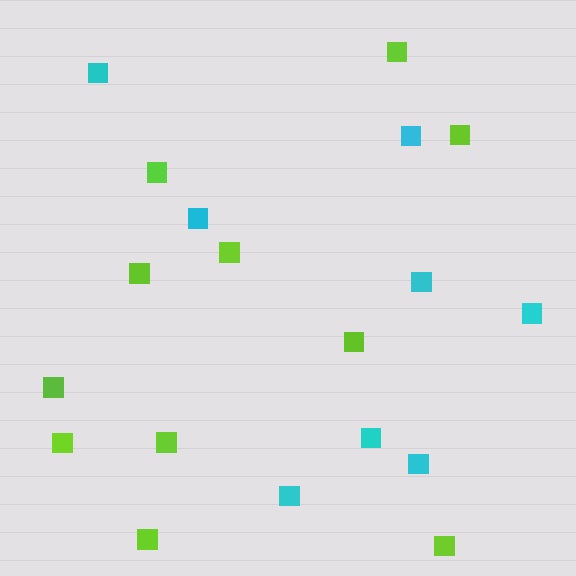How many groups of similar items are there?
There are 2 groups: one group of cyan squares (8) and one group of lime squares (11).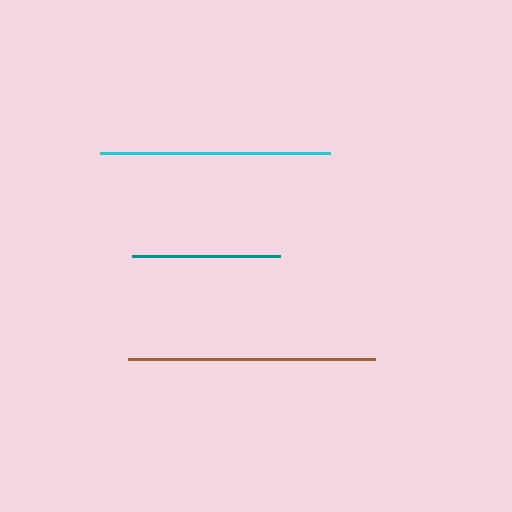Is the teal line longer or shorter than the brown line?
The brown line is longer than the teal line.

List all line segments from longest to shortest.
From longest to shortest: brown, cyan, teal.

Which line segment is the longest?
The brown line is the longest at approximately 247 pixels.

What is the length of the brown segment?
The brown segment is approximately 247 pixels long.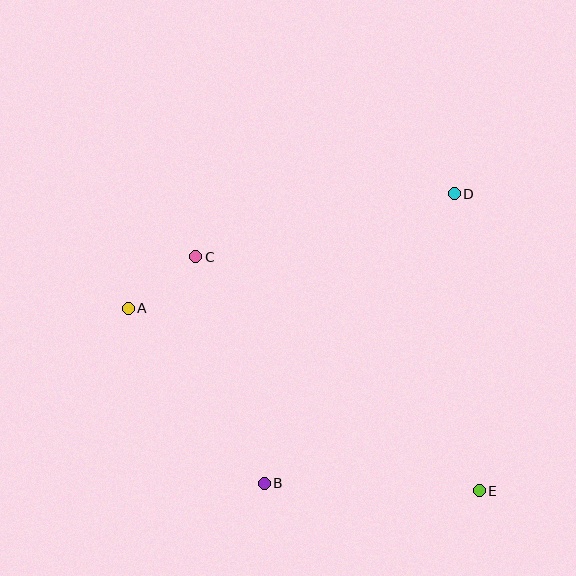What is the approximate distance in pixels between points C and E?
The distance between C and E is approximately 368 pixels.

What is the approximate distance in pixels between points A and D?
The distance between A and D is approximately 345 pixels.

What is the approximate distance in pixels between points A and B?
The distance between A and B is approximately 222 pixels.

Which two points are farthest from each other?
Points A and E are farthest from each other.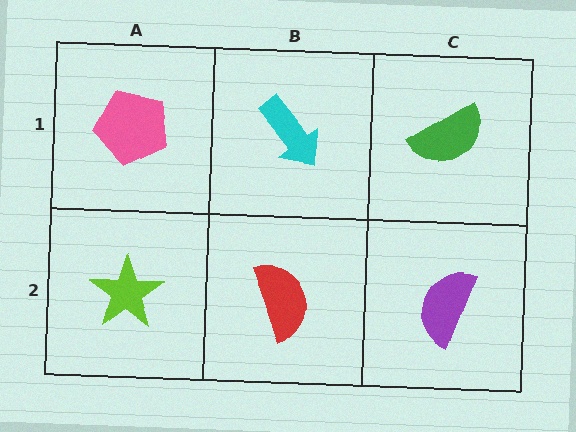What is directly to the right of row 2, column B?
A purple semicircle.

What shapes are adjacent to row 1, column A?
A lime star (row 2, column A), a cyan arrow (row 1, column B).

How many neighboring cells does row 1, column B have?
3.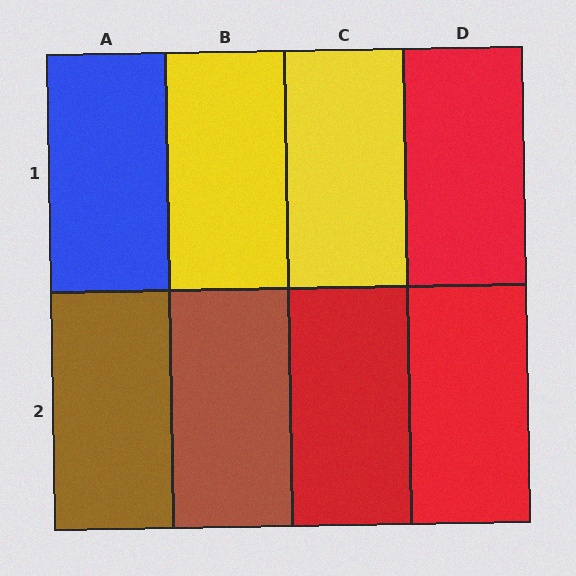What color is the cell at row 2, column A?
Brown.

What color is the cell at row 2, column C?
Red.